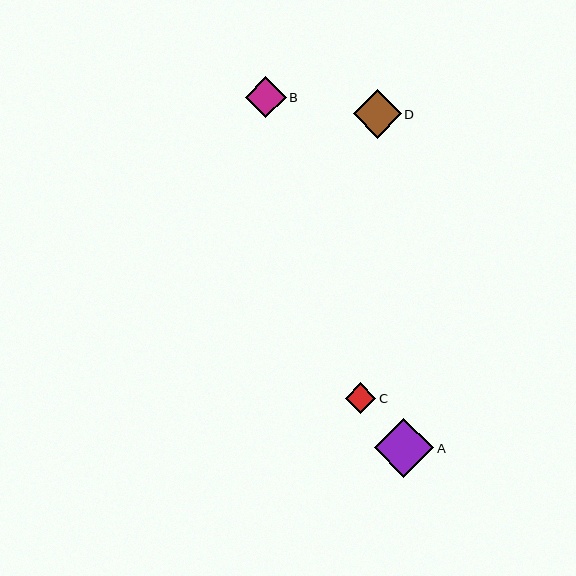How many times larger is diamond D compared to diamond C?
Diamond D is approximately 1.6 times the size of diamond C.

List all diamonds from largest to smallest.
From largest to smallest: A, D, B, C.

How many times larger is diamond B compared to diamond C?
Diamond B is approximately 1.4 times the size of diamond C.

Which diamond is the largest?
Diamond A is the largest with a size of approximately 59 pixels.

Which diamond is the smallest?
Diamond C is the smallest with a size of approximately 30 pixels.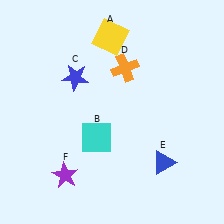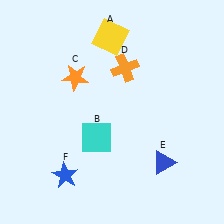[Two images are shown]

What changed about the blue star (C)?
In Image 1, C is blue. In Image 2, it changed to orange.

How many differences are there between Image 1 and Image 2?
There are 2 differences between the two images.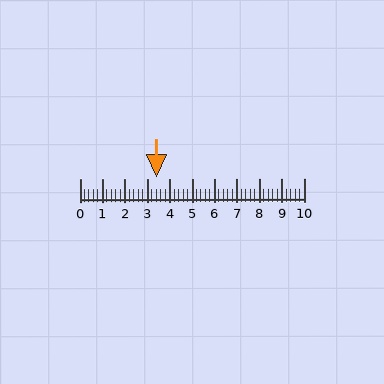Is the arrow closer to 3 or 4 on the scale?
The arrow is closer to 3.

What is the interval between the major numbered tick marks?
The major tick marks are spaced 1 units apart.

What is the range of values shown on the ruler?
The ruler shows values from 0 to 10.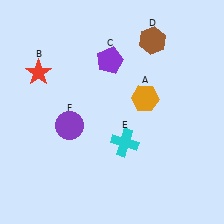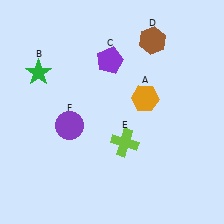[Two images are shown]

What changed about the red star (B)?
In Image 1, B is red. In Image 2, it changed to green.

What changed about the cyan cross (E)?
In Image 1, E is cyan. In Image 2, it changed to lime.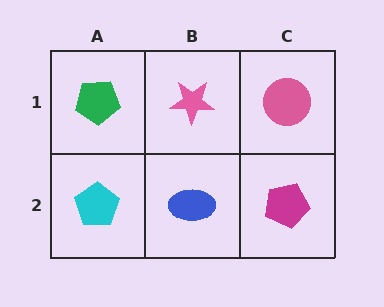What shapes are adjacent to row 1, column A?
A cyan pentagon (row 2, column A), a pink star (row 1, column B).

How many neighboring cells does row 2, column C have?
2.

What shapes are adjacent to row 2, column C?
A pink circle (row 1, column C), a blue ellipse (row 2, column B).